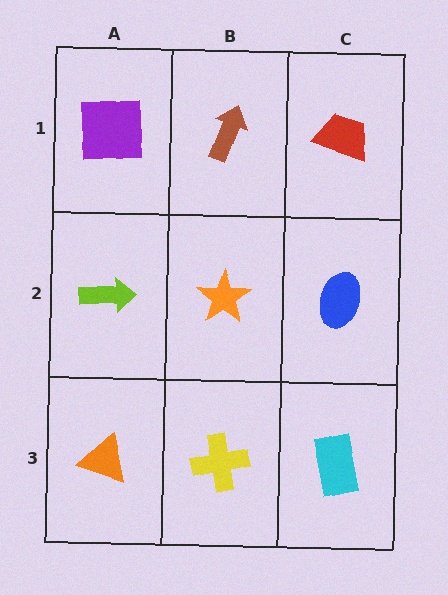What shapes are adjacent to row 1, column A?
A lime arrow (row 2, column A), a brown arrow (row 1, column B).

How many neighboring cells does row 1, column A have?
2.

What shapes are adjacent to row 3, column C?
A blue ellipse (row 2, column C), a yellow cross (row 3, column B).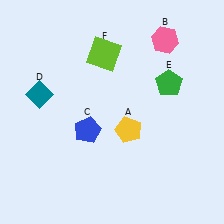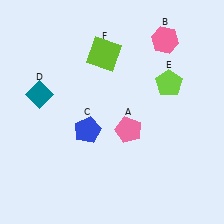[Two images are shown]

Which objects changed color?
A changed from yellow to pink. E changed from green to lime.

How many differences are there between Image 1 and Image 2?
There are 2 differences between the two images.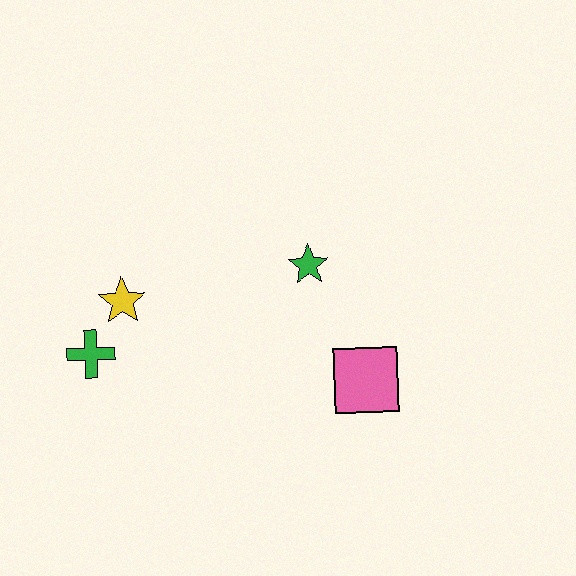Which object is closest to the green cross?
The yellow star is closest to the green cross.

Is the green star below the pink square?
No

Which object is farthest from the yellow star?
The pink square is farthest from the yellow star.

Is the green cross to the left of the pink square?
Yes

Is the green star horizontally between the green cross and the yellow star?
No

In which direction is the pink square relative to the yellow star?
The pink square is to the right of the yellow star.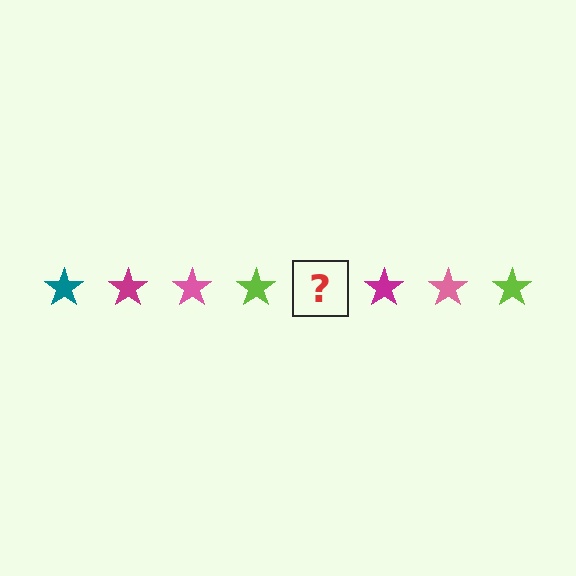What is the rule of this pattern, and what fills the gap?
The rule is that the pattern cycles through teal, magenta, pink, lime stars. The gap should be filled with a teal star.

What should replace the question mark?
The question mark should be replaced with a teal star.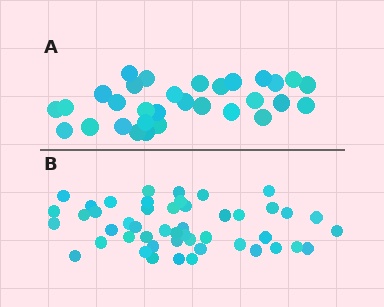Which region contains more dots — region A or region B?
Region B (the bottom region) has more dots.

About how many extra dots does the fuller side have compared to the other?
Region B has approximately 15 more dots than region A.